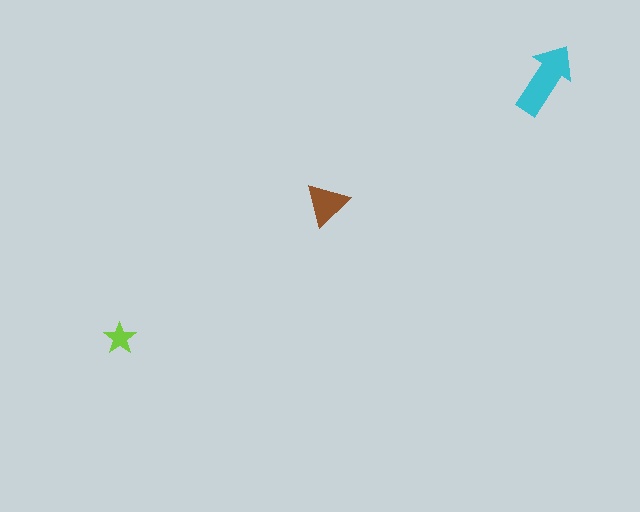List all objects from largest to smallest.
The cyan arrow, the brown triangle, the lime star.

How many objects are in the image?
There are 3 objects in the image.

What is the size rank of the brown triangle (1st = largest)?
2nd.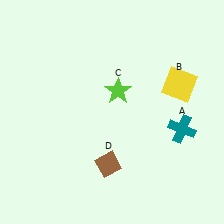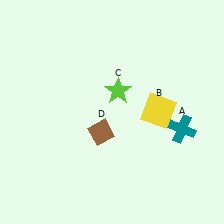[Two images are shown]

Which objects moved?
The objects that moved are: the yellow square (B), the brown diamond (D).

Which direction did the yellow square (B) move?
The yellow square (B) moved down.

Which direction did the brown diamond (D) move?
The brown diamond (D) moved up.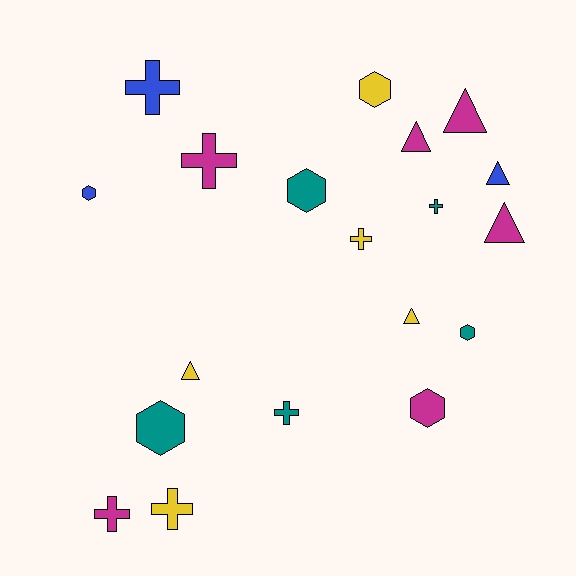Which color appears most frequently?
Magenta, with 6 objects.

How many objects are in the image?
There are 19 objects.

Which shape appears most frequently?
Cross, with 7 objects.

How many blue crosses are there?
There is 1 blue cross.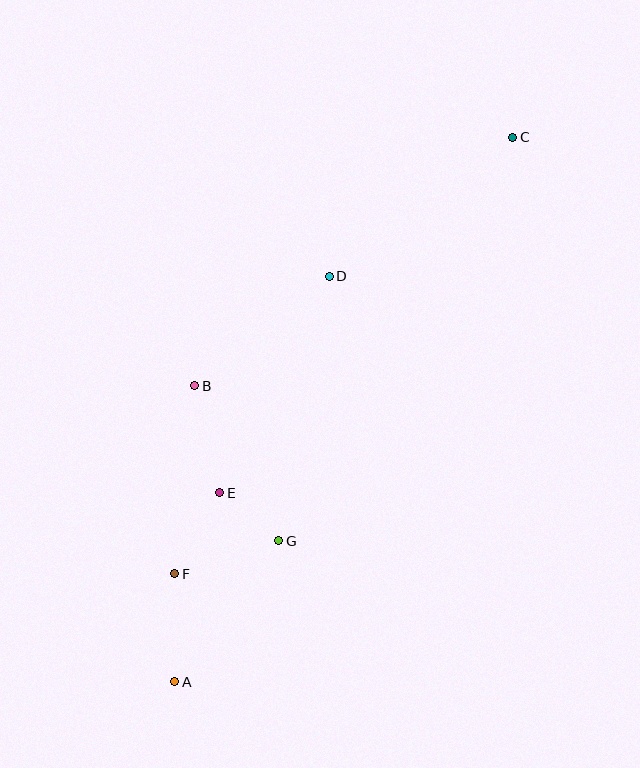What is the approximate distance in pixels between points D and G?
The distance between D and G is approximately 269 pixels.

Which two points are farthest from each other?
Points A and C are farthest from each other.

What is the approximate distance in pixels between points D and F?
The distance between D and F is approximately 335 pixels.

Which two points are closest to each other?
Points E and G are closest to each other.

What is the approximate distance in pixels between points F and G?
The distance between F and G is approximately 109 pixels.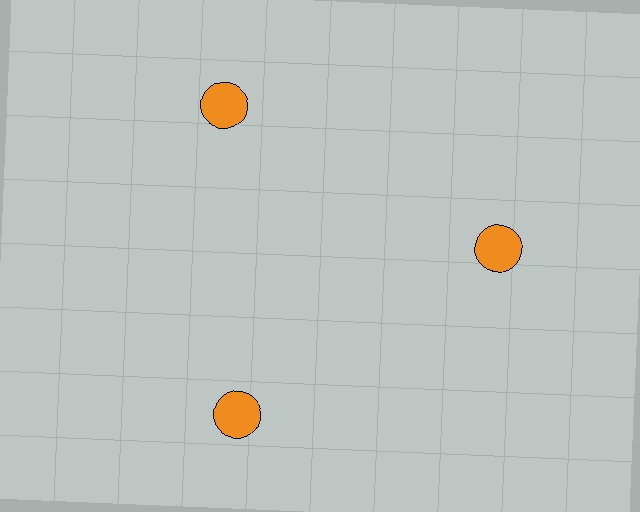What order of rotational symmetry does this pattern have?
This pattern has 3-fold rotational symmetry.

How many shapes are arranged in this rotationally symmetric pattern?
There are 3 shapes, arranged in 3 groups of 1.